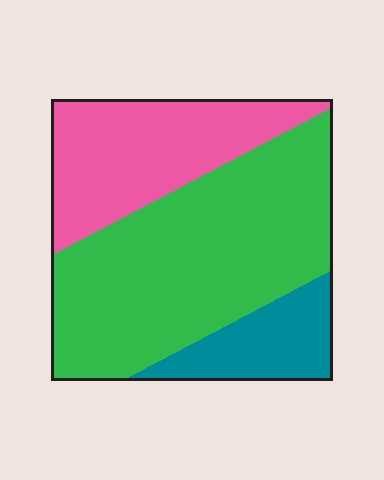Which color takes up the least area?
Teal, at roughly 15%.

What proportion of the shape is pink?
Pink covers 29% of the shape.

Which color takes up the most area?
Green, at roughly 55%.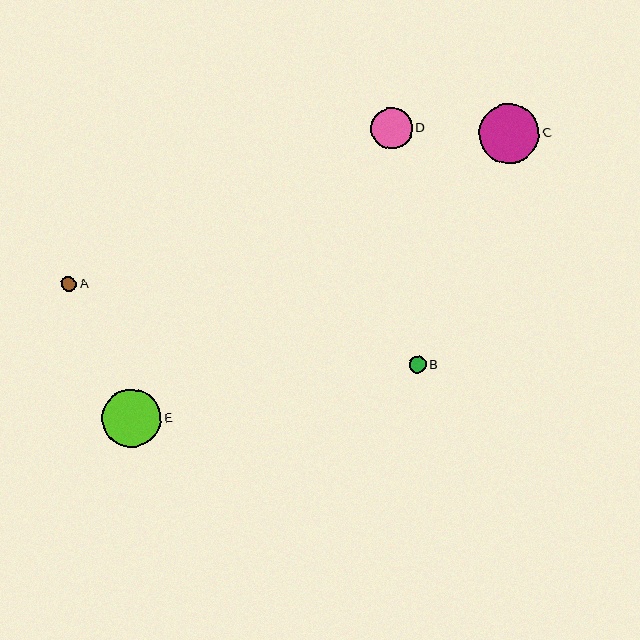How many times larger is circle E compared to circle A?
Circle E is approximately 3.9 times the size of circle A.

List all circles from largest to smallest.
From largest to smallest: C, E, D, B, A.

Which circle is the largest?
Circle C is the largest with a size of approximately 60 pixels.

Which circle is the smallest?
Circle A is the smallest with a size of approximately 15 pixels.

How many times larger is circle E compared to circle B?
Circle E is approximately 3.5 times the size of circle B.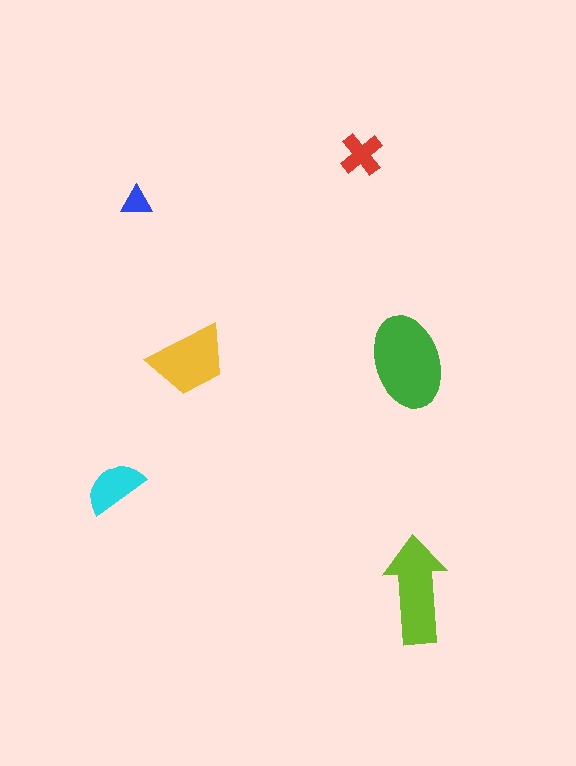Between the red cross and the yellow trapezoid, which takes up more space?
The yellow trapezoid.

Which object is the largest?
The green ellipse.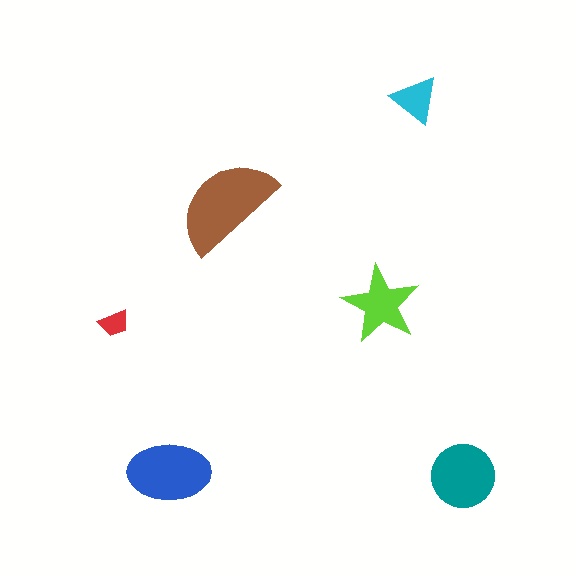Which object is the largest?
The brown semicircle.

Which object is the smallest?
The red trapezoid.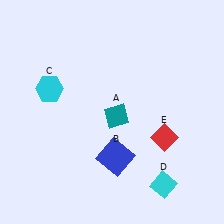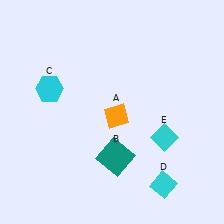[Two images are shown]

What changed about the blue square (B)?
In Image 1, B is blue. In Image 2, it changed to teal.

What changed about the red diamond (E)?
In Image 1, E is red. In Image 2, it changed to cyan.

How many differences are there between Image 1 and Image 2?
There are 3 differences between the two images.